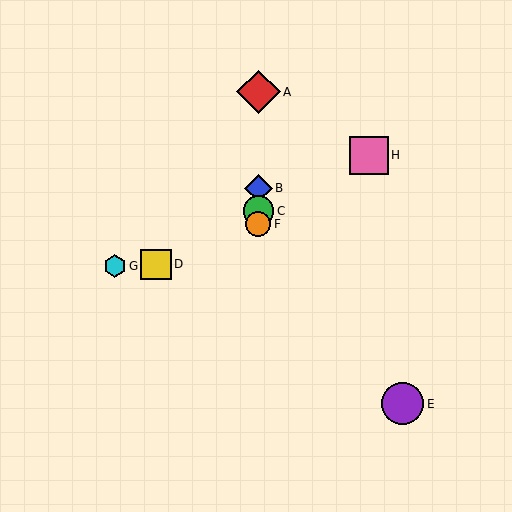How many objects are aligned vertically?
4 objects (A, B, C, F) are aligned vertically.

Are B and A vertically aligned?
Yes, both are at x≈258.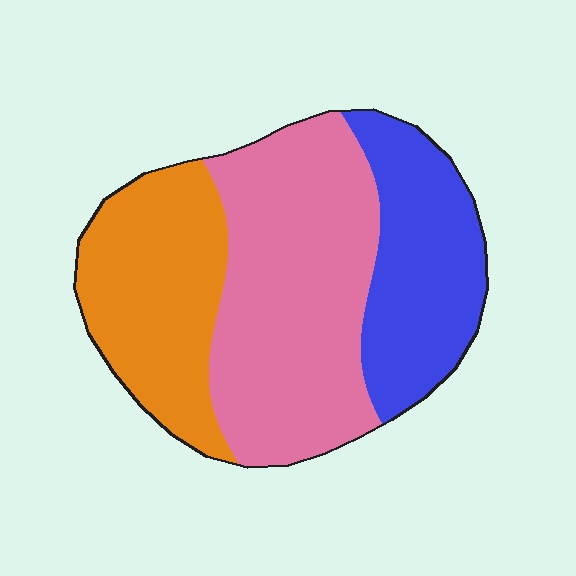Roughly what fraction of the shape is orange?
Orange covers around 30% of the shape.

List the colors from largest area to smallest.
From largest to smallest: pink, orange, blue.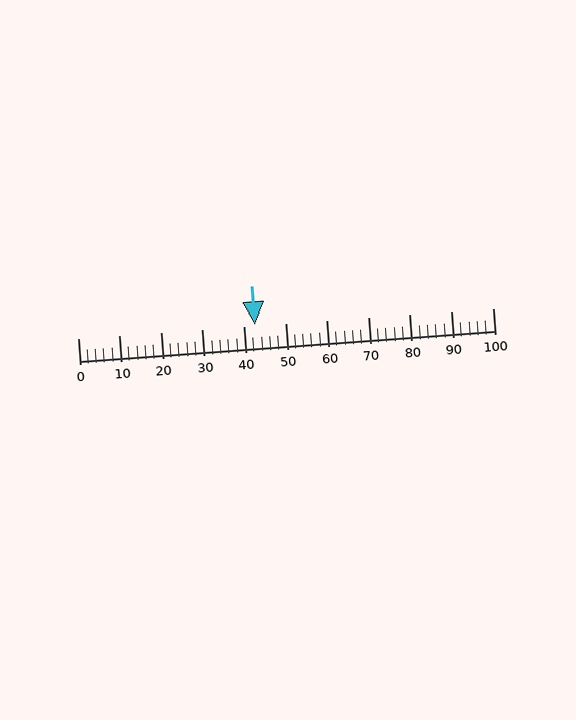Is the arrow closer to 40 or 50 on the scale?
The arrow is closer to 40.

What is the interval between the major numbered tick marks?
The major tick marks are spaced 10 units apart.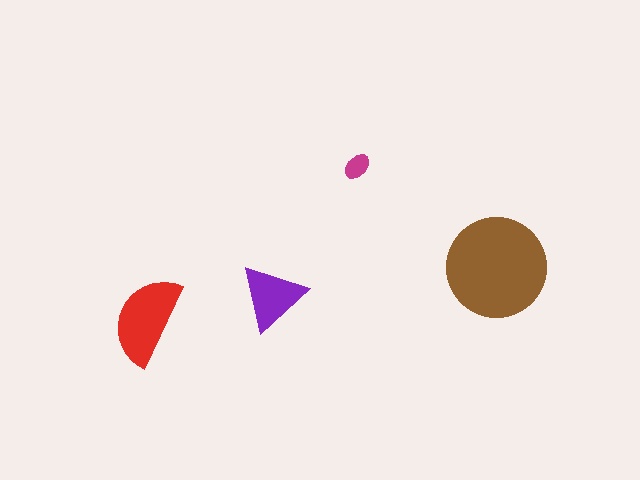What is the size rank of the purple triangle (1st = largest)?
3rd.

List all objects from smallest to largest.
The magenta ellipse, the purple triangle, the red semicircle, the brown circle.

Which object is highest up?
The magenta ellipse is topmost.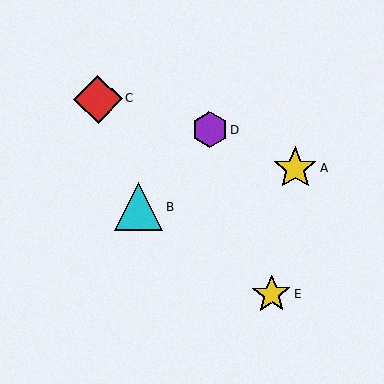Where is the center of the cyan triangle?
The center of the cyan triangle is at (139, 207).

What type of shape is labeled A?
Shape A is a yellow star.